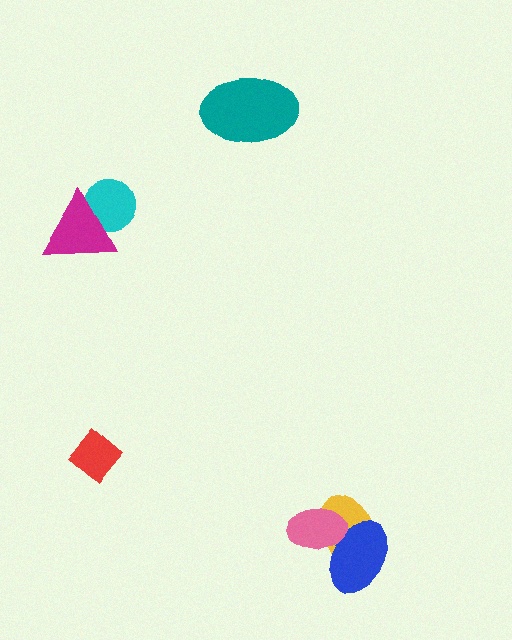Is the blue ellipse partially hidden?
Yes, it is partially covered by another shape.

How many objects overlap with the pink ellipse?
2 objects overlap with the pink ellipse.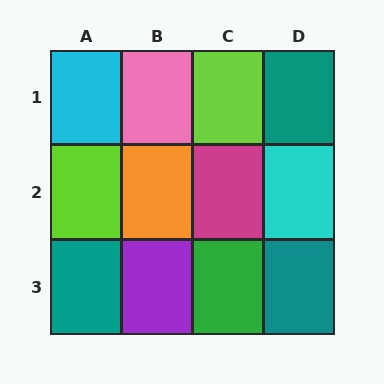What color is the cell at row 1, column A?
Cyan.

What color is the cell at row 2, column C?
Magenta.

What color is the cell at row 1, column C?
Lime.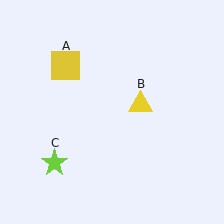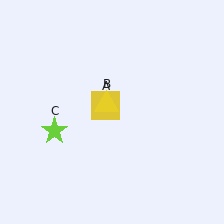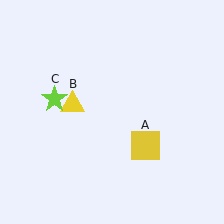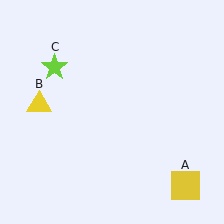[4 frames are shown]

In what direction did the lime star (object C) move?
The lime star (object C) moved up.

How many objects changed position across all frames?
3 objects changed position: yellow square (object A), yellow triangle (object B), lime star (object C).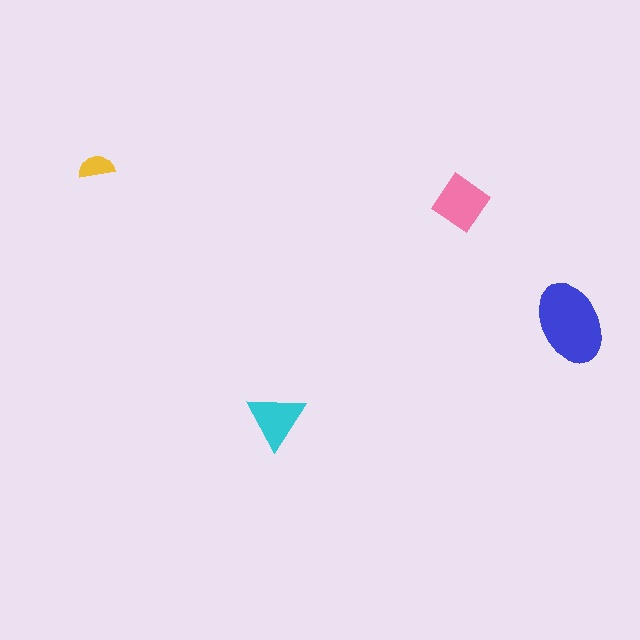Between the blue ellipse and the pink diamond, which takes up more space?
The blue ellipse.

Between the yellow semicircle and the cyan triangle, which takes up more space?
The cyan triangle.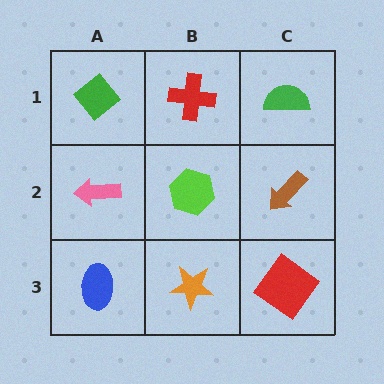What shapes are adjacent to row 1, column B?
A lime hexagon (row 2, column B), a green diamond (row 1, column A), a green semicircle (row 1, column C).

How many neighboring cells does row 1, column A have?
2.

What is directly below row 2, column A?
A blue ellipse.